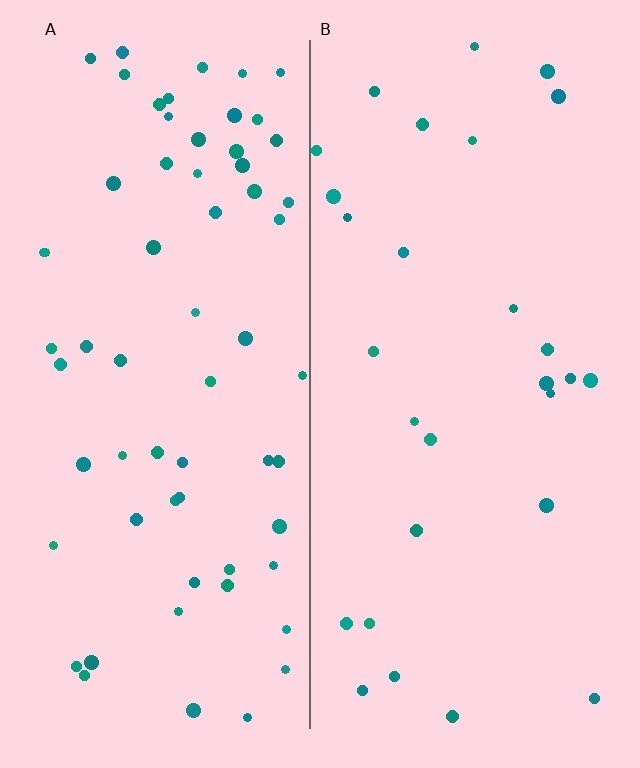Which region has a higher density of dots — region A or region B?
A (the left).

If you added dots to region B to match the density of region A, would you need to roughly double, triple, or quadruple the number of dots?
Approximately double.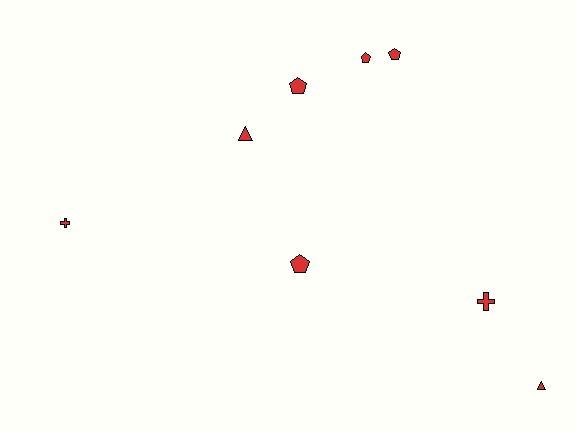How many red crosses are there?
There are 2 red crosses.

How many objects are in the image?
There are 8 objects.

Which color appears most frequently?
Red, with 8 objects.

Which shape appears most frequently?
Pentagon, with 4 objects.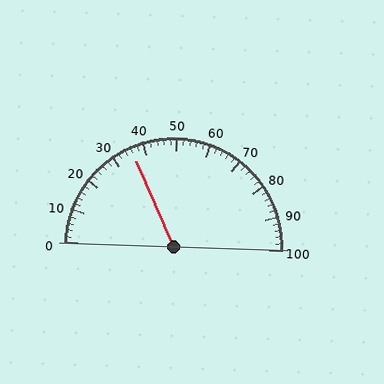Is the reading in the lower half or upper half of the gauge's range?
The reading is in the lower half of the range (0 to 100).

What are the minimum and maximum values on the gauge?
The gauge ranges from 0 to 100.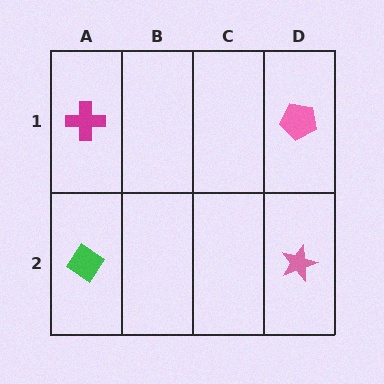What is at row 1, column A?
A magenta cross.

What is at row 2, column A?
A green diamond.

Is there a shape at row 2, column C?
No, that cell is empty.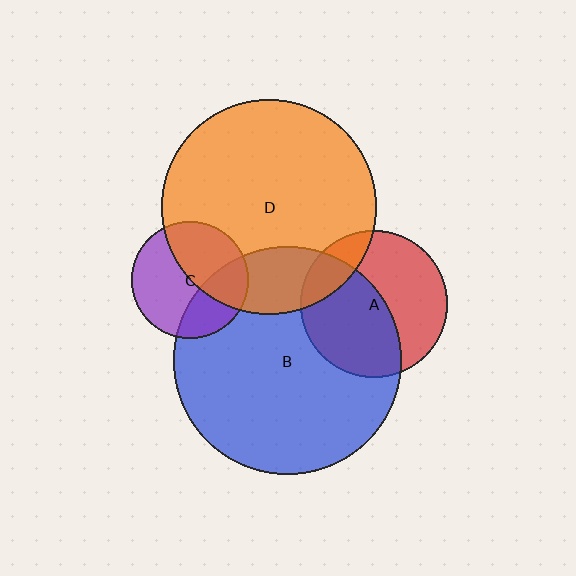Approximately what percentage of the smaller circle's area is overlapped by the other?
Approximately 30%.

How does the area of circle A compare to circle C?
Approximately 1.6 times.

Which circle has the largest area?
Circle B (blue).